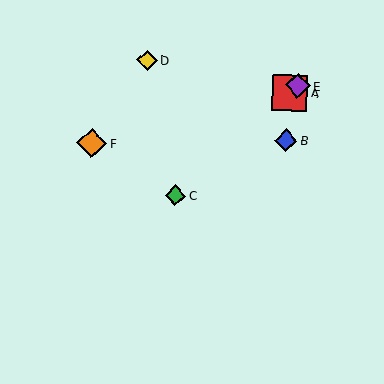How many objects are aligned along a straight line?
3 objects (A, C, E) are aligned along a straight line.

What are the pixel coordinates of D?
Object D is at (147, 60).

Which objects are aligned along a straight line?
Objects A, C, E are aligned along a straight line.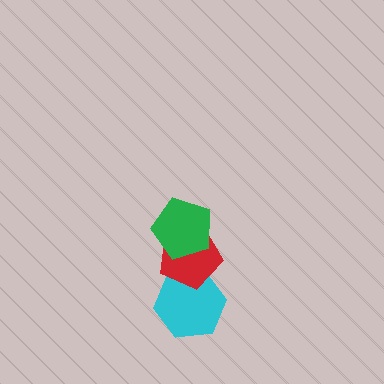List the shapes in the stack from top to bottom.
From top to bottom: the green pentagon, the red pentagon, the cyan hexagon.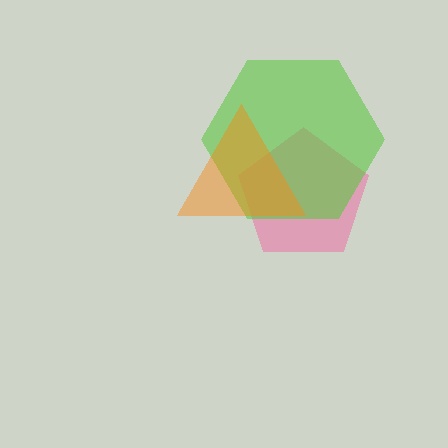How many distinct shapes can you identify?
There are 3 distinct shapes: a pink pentagon, a lime hexagon, an orange triangle.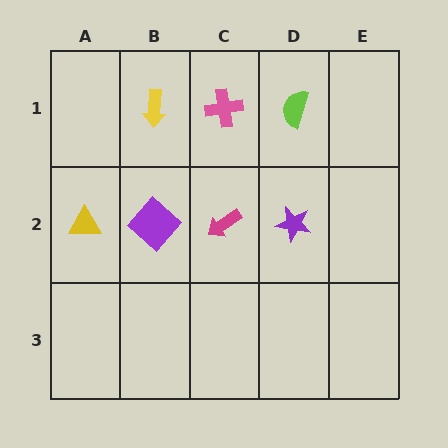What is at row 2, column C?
A magenta arrow.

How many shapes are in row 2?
4 shapes.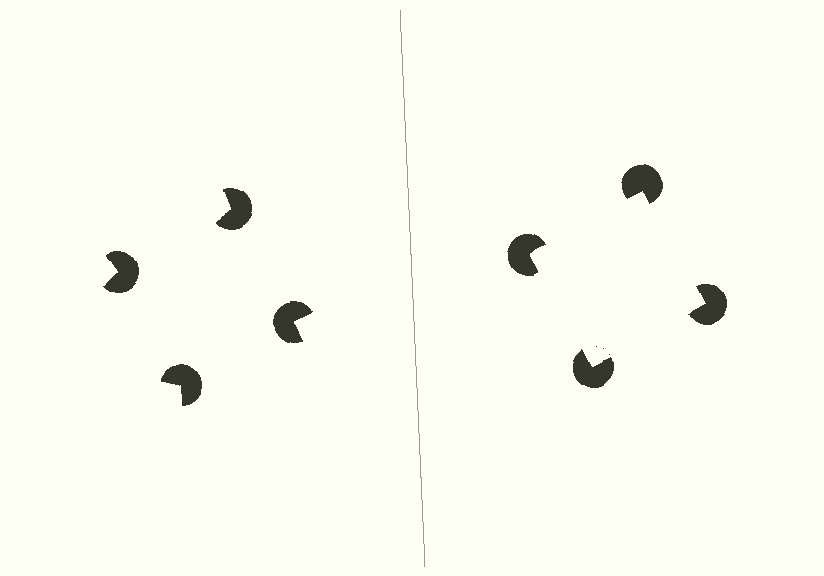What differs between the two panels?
The pac-man discs are positioned identically on both sides; only the wedge orientations differ. On the right they align to a square; on the left they are misaligned.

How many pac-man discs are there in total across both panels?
8 — 4 on each side.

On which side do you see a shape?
An illusory square appears on the right side. On the left side the wedge cuts are rotated, so no coherent shape forms.